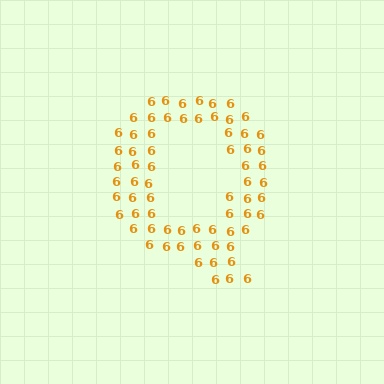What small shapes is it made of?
It is made of small digit 6's.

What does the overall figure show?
The overall figure shows the letter Q.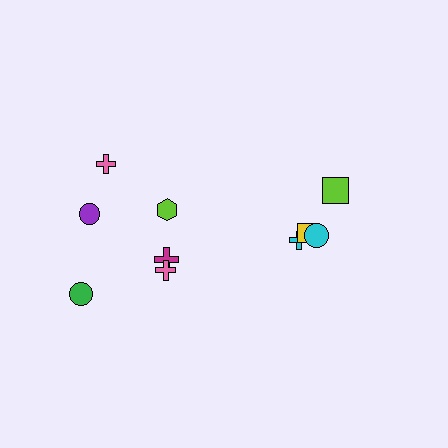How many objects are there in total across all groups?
There are 10 objects.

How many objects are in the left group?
There are 6 objects.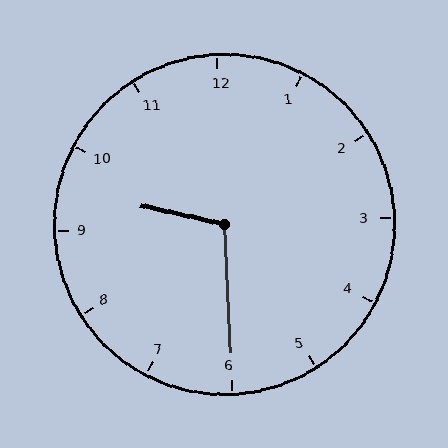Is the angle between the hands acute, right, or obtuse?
It is obtuse.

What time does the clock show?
9:30.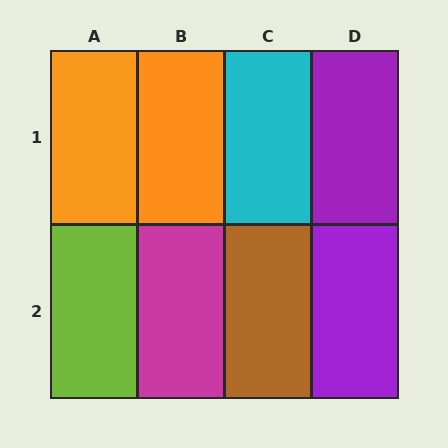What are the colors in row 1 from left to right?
Orange, orange, cyan, purple.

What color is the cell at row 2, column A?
Lime.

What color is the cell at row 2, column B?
Magenta.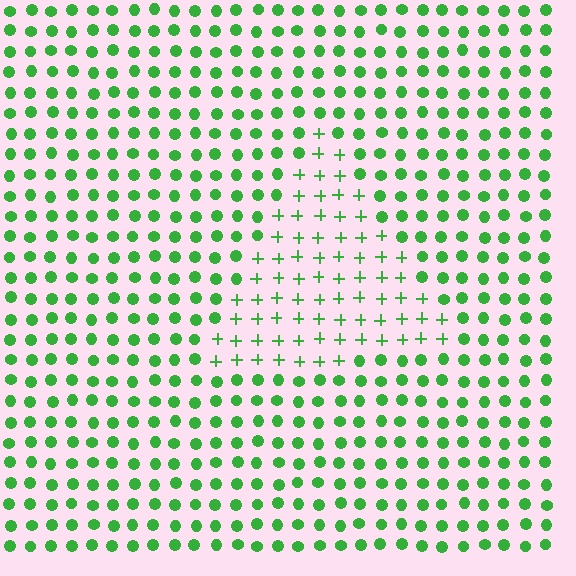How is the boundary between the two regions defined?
The boundary is defined by a change in element shape: plus signs inside vs. circles outside. All elements share the same color and spacing.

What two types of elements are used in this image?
The image uses plus signs inside the triangle region and circles outside it.